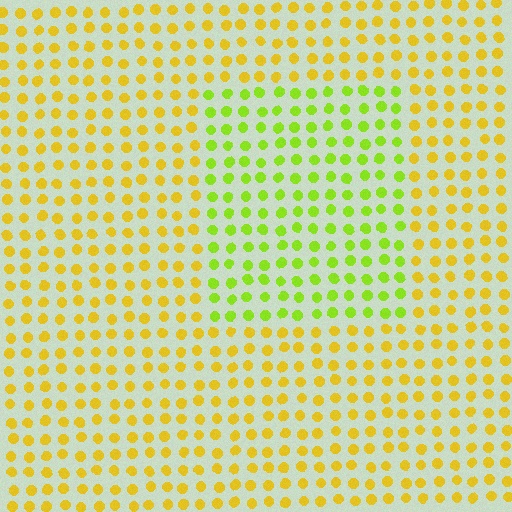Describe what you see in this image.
The image is filled with small yellow elements in a uniform arrangement. A rectangle-shaped region is visible where the elements are tinted to a slightly different hue, forming a subtle color boundary.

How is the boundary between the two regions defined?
The boundary is defined purely by a slight shift in hue (about 38 degrees). Spacing, size, and orientation are identical on both sides.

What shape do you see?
I see a rectangle.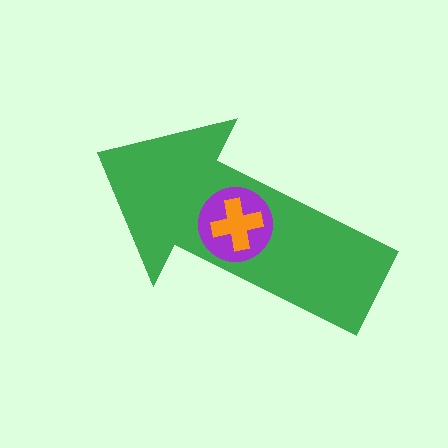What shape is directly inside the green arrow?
The purple circle.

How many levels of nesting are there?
3.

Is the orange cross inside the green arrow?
Yes.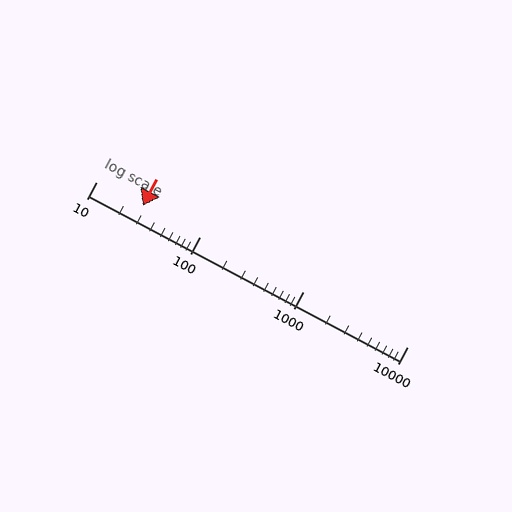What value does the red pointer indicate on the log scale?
The pointer indicates approximately 28.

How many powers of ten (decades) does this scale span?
The scale spans 3 decades, from 10 to 10000.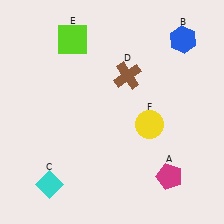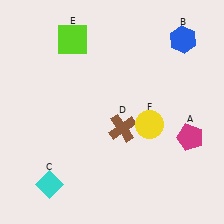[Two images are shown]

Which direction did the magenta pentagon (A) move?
The magenta pentagon (A) moved up.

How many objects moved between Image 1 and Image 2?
2 objects moved between the two images.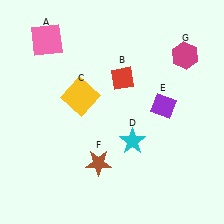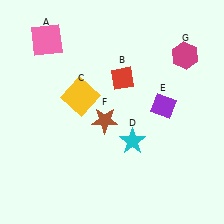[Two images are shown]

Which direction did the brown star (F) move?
The brown star (F) moved up.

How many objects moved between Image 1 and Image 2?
1 object moved between the two images.